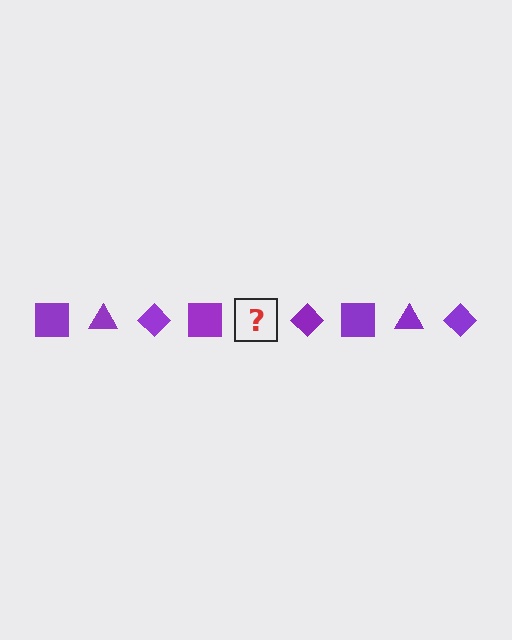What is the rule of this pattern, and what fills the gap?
The rule is that the pattern cycles through square, triangle, diamond shapes in purple. The gap should be filled with a purple triangle.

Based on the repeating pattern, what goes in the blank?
The blank should be a purple triangle.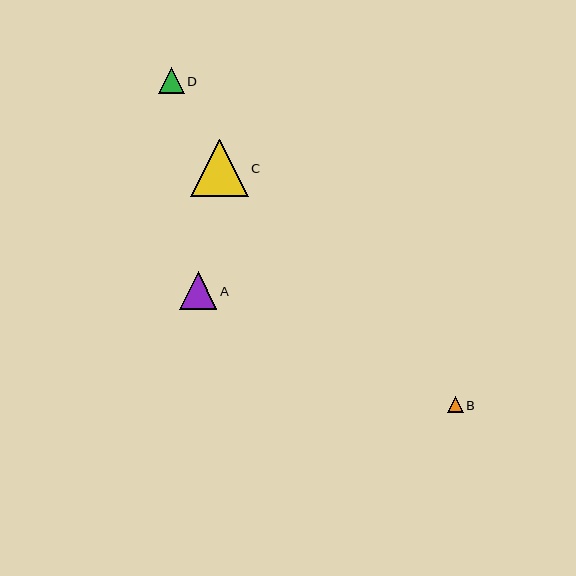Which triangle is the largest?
Triangle C is the largest with a size of approximately 58 pixels.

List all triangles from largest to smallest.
From largest to smallest: C, A, D, B.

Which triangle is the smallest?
Triangle B is the smallest with a size of approximately 16 pixels.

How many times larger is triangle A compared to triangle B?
Triangle A is approximately 2.4 times the size of triangle B.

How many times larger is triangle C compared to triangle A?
Triangle C is approximately 1.5 times the size of triangle A.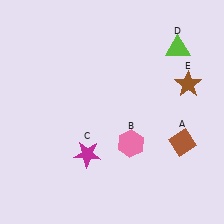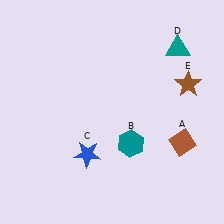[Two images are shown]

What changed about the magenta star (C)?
In Image 1, C is magenta. In Image 2, it changed to blue.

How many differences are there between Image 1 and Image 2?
There are 3 differences between the two images.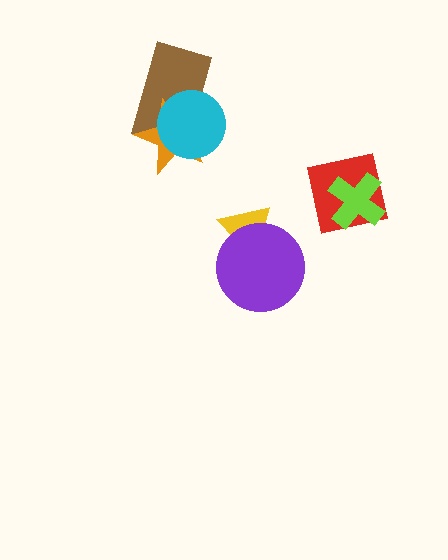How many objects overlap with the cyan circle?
2 objects overlap with the cyan circle.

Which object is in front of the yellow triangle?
The purple circle is in front of the yellow triangle.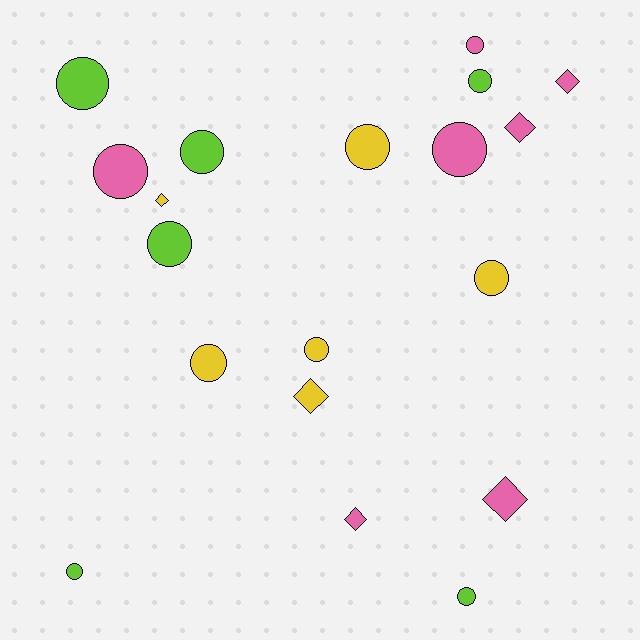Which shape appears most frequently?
Circle, with 13 objects.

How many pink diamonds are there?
There are 4 pink diamonds.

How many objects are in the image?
There are 19 objects.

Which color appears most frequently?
Pink, with 7 objects.